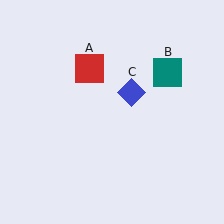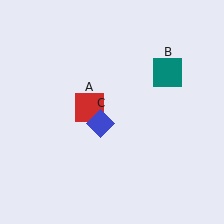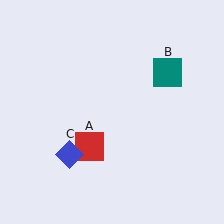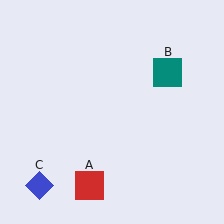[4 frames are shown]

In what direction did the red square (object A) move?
The red square (object A) moved down.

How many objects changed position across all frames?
2 objects changed position: red square (object A), blue diamond (object C).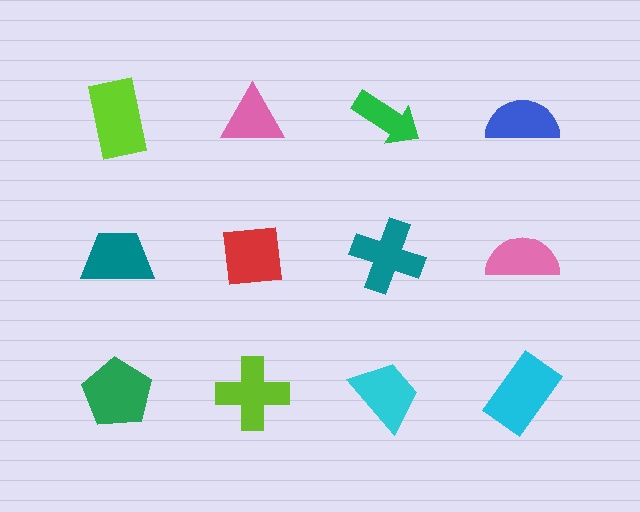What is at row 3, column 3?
A cyan trapezoid.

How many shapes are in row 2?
4 shapes.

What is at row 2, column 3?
A teal cross.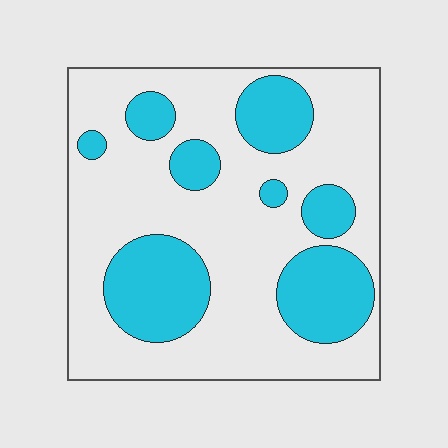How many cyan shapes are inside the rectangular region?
8.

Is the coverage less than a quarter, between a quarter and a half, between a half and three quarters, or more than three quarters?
Between a quarter and a half.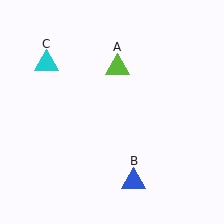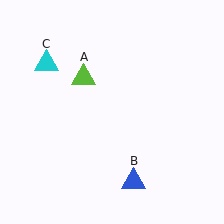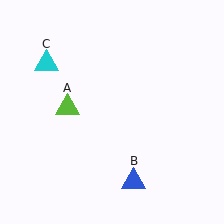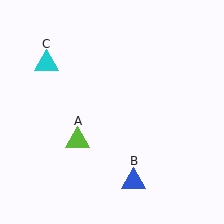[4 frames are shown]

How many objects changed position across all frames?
1 object changed position: lime triangle (object A).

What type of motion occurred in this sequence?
The lime triangle (object A) rotated counterclockwise around the center of the scene.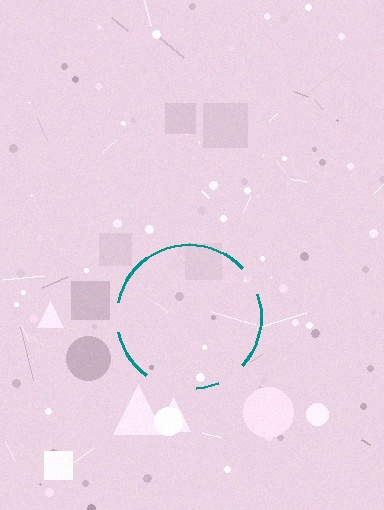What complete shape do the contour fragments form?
The contour fragments form a circle.